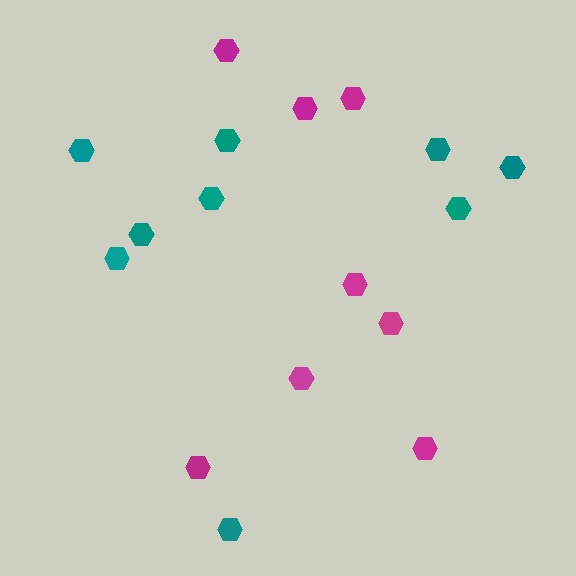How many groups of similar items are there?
There are 2 groups: one group of magenta hexagons (8) and one group of teal hexagons (9).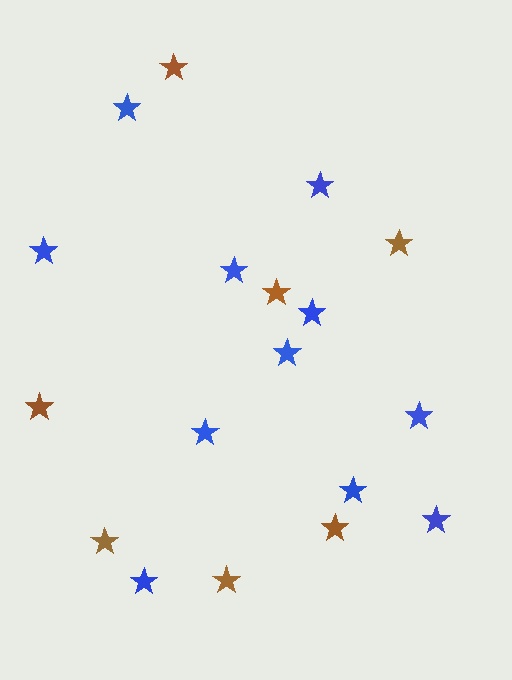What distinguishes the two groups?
There are 2 groups: one group of brown stars (7) and one group of blue stars (11).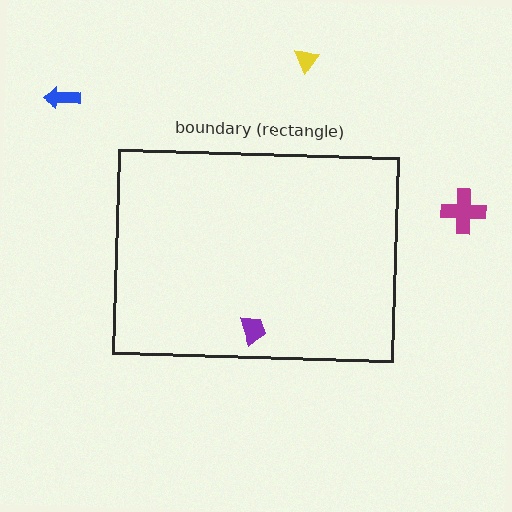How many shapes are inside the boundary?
1 inside, 3 outside.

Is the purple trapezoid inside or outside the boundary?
Inside.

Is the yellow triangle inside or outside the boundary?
Outside.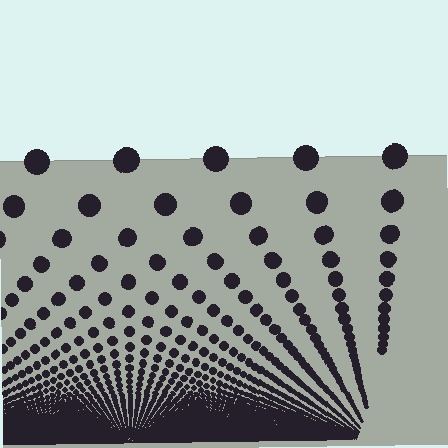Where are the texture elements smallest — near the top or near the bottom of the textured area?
Near the bottom.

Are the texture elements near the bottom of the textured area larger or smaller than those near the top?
Smaller. The gradient is inverted — elements near the bottom are smaller and denser.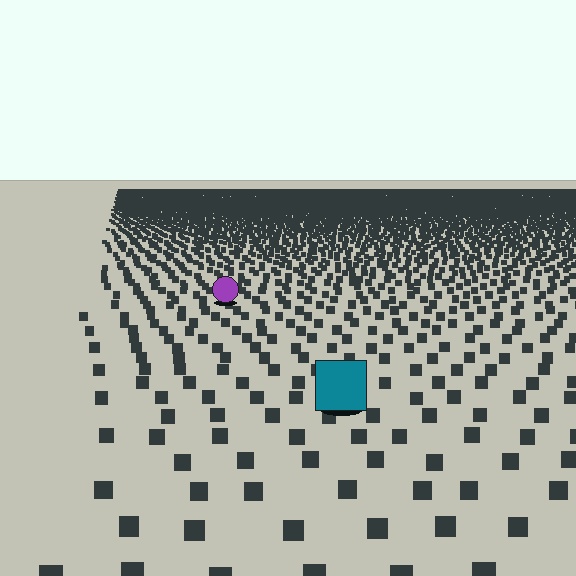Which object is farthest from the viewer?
The purple circle is farthest from the viewer. It appears smaller and the ground texture around it is denser.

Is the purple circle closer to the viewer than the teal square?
No. The teal square is closer — you can tell from the texture gradient: the ground texture is coarser near it.